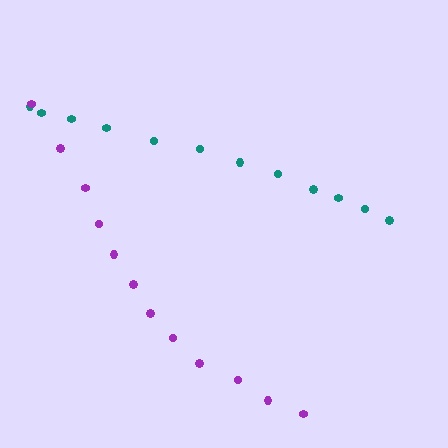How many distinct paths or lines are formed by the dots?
There are 2 distinct paths.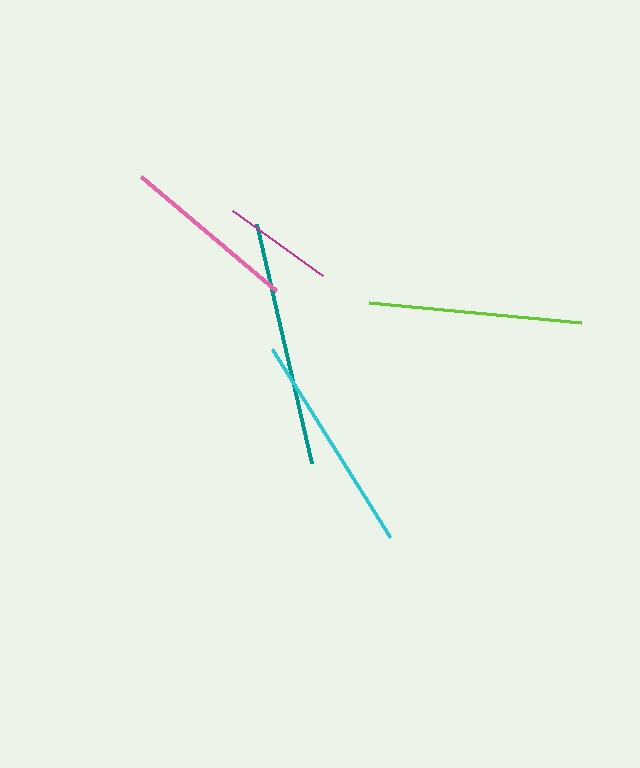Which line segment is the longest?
The teal line is the longest at approximately 245 pixels.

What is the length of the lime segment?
The lime segment is approximately 212 pixels long.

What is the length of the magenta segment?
The magenta segment is approximately 110 pixels long.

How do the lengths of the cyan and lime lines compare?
The cyan and lime lines are approximately the same length.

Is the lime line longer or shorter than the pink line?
The lime line is longer than the pink line.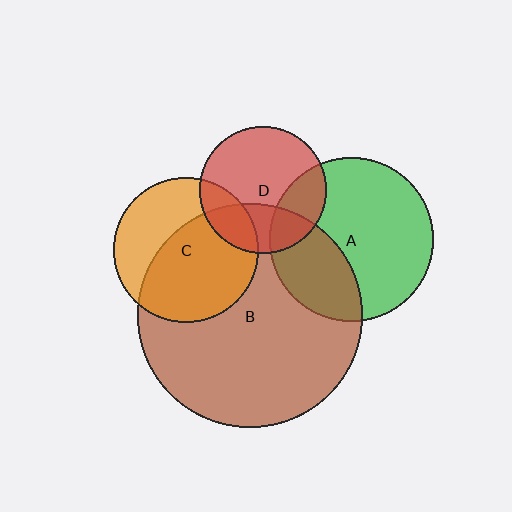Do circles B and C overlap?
Yes.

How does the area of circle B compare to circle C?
Approximately 2.4 times.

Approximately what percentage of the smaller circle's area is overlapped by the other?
Approximately 60%.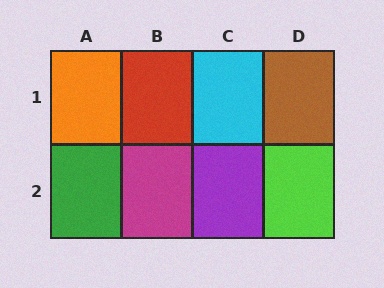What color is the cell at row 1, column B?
Red.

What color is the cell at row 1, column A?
Orange.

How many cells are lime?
1 cell is lime.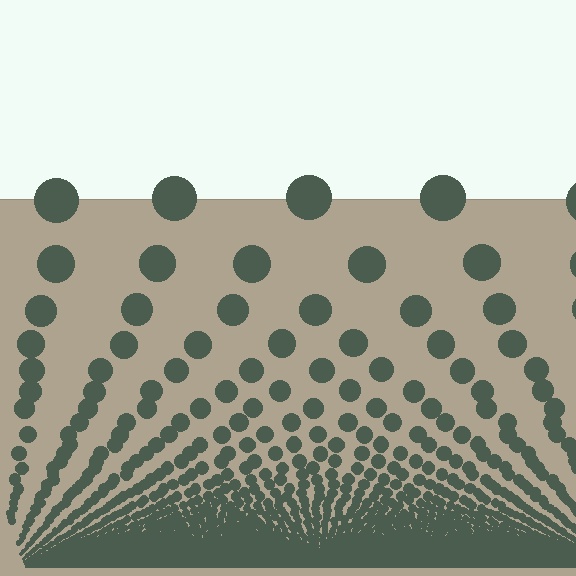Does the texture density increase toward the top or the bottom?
Density increases toward the bottom.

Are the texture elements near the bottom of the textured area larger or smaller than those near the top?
Smaller. The gradient is inverted — elements near the bottom are smaller and denser.